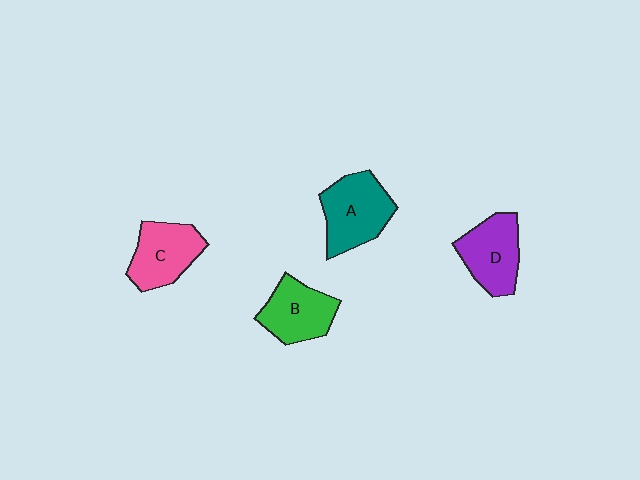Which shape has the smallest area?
Shape B (green).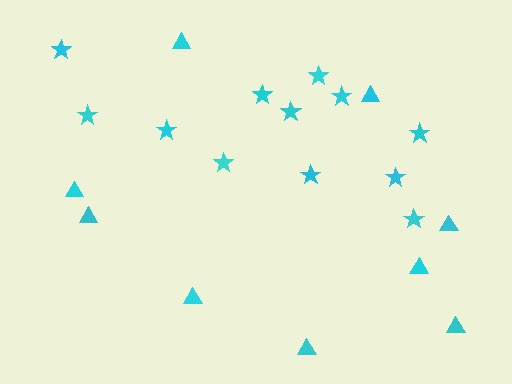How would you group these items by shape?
There are 2 groups: one group of stars (12) and one group of triangles (9).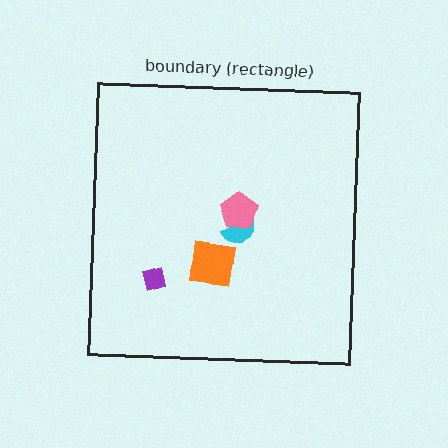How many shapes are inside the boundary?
4 inside, 0 outside.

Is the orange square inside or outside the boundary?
Inside.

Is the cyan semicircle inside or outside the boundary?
Inside.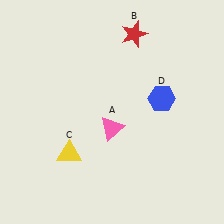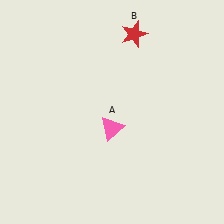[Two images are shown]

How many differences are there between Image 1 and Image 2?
There are 2 differences between the two images.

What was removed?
The blue hexagon (D), the yellow triangle (C) were removed in Image 2.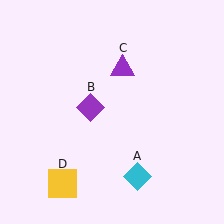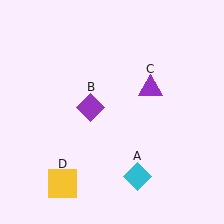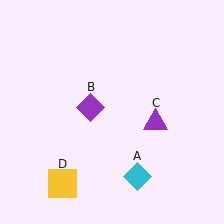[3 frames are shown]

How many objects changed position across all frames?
1 object changed position: purple triangle (object C).